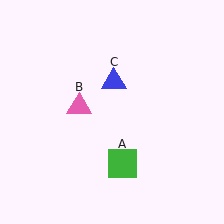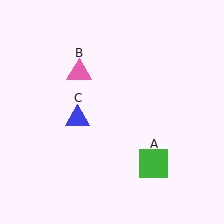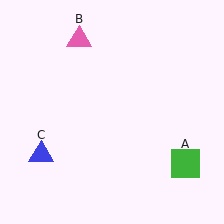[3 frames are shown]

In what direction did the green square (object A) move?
The green square (object A) moved right.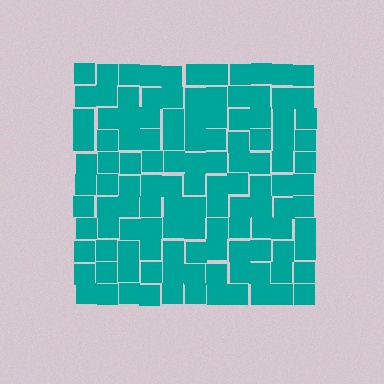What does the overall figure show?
The overall figure shows a square.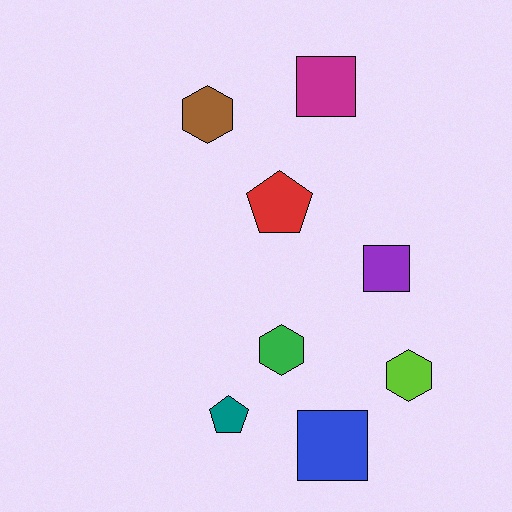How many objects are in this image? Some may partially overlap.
There are 8 objects.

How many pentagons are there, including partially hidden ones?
There are 2 pentagons.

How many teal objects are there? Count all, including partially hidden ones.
There is 1 teal object.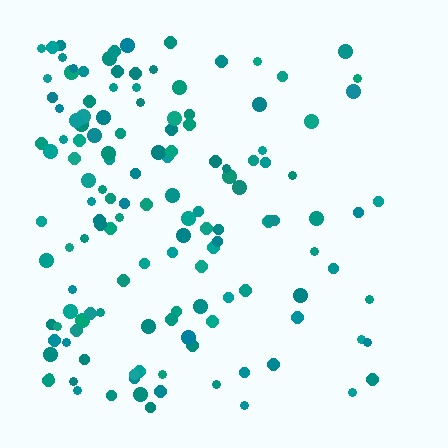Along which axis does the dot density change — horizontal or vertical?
Horizontal.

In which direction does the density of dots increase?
From right to left, with the left side densest.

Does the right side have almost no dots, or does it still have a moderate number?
Still a moderate number, just noticeably fewer than the left.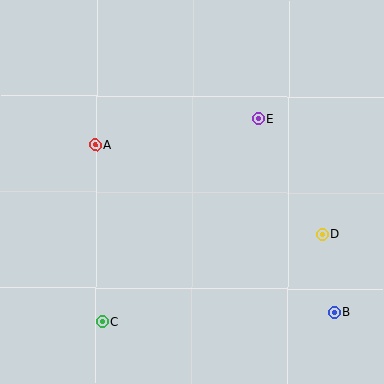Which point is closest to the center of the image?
Point E at (258, 119) is closest to the center.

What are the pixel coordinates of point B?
Point B is at (334, 312).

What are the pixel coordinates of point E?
Point E is at (258, 119).